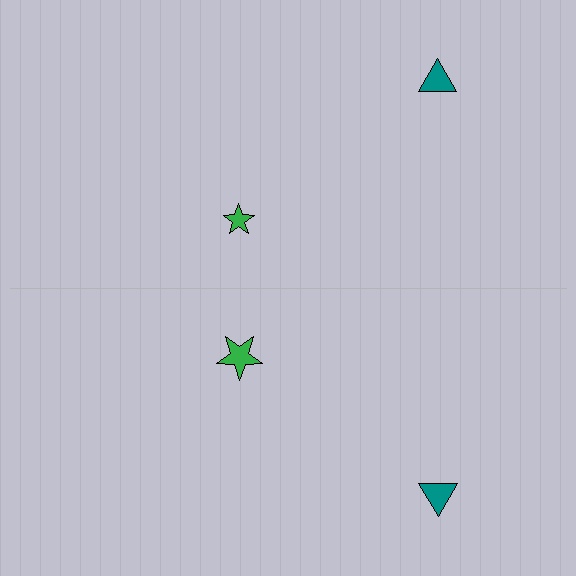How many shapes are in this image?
There are 4 shapes in this image.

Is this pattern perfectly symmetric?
No, the pattern is not perfectly symmetric. The green star on the bottom side has a different size than its mirror counterpart.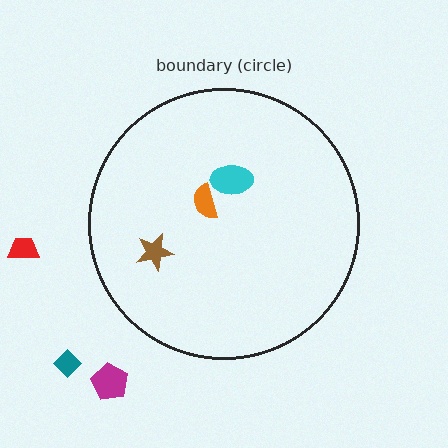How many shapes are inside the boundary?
3 inside, 3 outside.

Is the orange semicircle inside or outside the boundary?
Inside.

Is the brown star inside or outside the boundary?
Inside.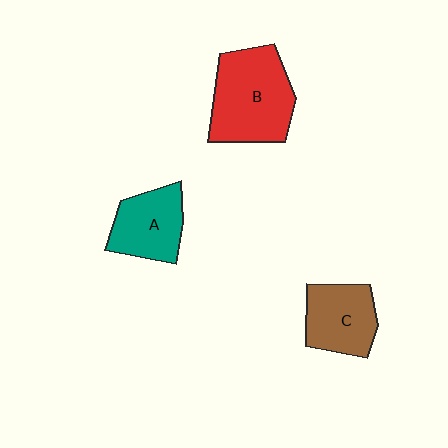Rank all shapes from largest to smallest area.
From largest to smallest: B (red), C (brown), A (teal).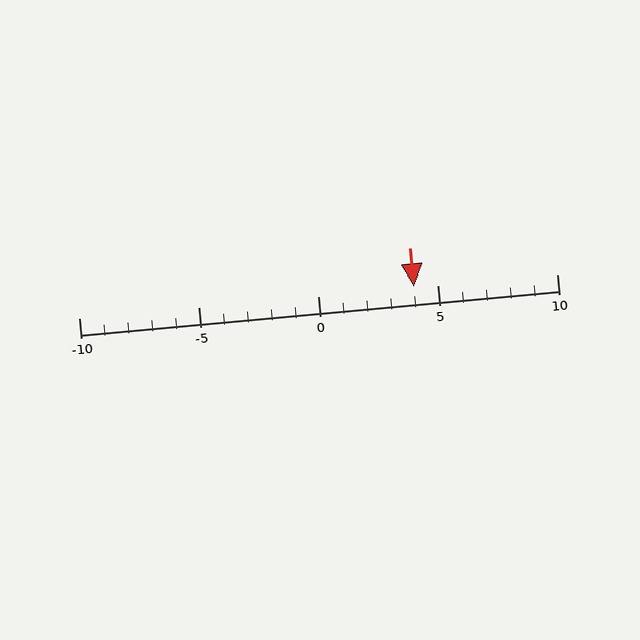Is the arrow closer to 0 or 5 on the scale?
The arrow is closer to 5.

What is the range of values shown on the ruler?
The ruler shows values from -10 to 10.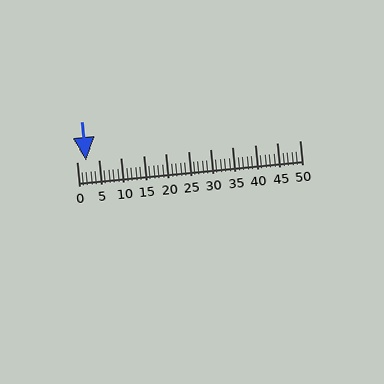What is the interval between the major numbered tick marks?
The major tick marks are spaced 5 units apart.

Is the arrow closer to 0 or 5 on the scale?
The arrow is closer to 0.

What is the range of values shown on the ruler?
The ruler shows values from 0 to 50.